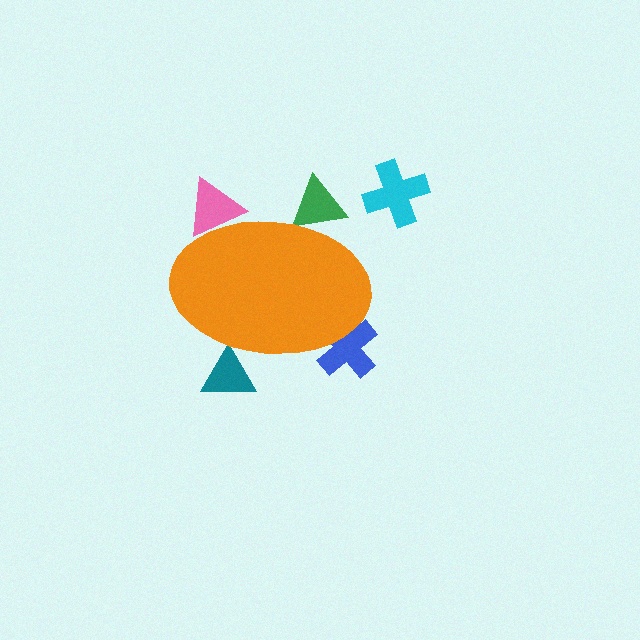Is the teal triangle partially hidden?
Yes, the teal triangle is partially hidden behind the orange ellipse.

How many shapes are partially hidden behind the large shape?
4 shapes are partially hidden.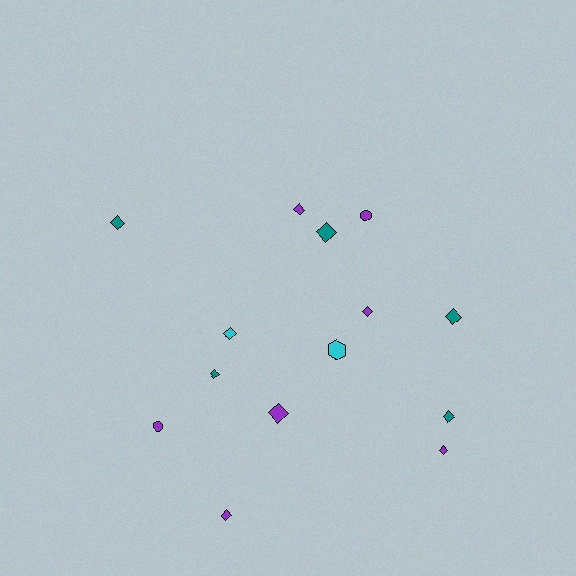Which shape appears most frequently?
Diamond, with 11 objects.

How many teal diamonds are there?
There are 5 teal diamonds.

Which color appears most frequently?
Purple, with 7 objects.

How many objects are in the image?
There are 14 objects.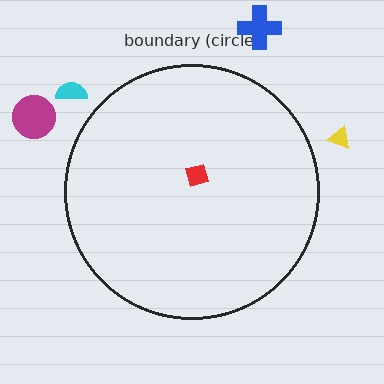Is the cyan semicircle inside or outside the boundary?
Outside.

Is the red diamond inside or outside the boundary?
Inside.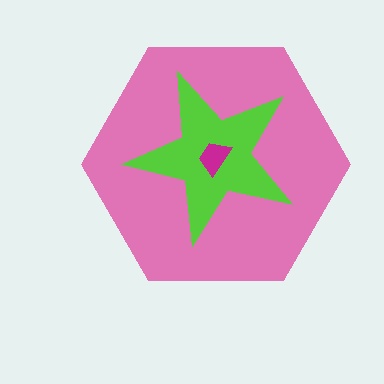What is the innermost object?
The magenta trapezoid.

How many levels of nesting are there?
3.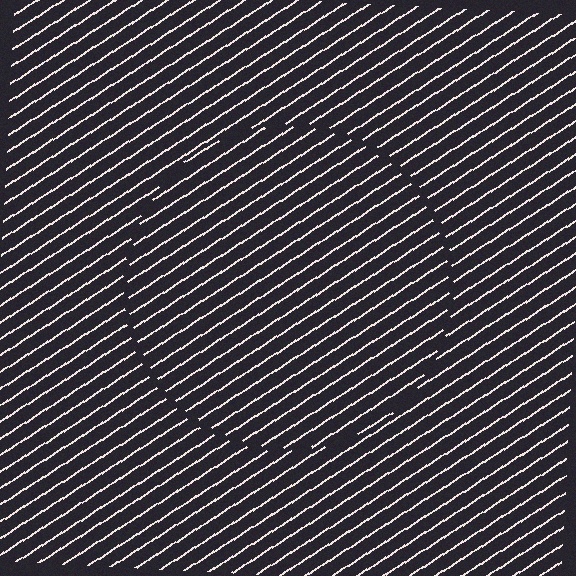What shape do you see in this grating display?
An illusory circle. The interior of the shape contains the same grating, shifted by half a period — the contour is defined by the phase discontinuity where line-ends from the inner and outer gratings abut.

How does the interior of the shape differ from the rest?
The interior of the shape contains the same grating, shifted by half a period — the contour is defined by the phase discontinuity where line-ends from the inner and outer gratings abut.